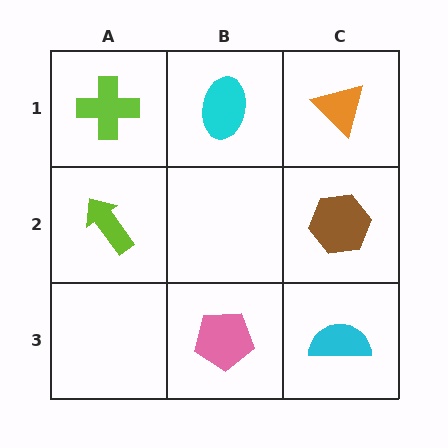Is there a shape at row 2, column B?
No, that cell is empty.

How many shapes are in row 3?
2 shapes.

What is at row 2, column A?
A lime arrow.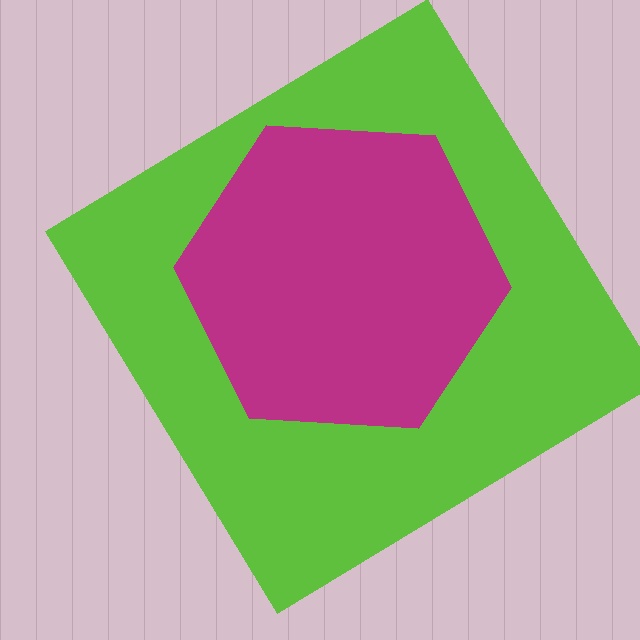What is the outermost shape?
The lime diamond.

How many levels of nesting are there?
2.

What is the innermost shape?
The magenta hexagon.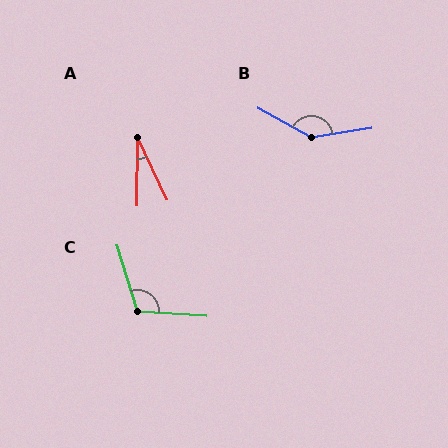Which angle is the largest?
B, at approximately 142 degrees.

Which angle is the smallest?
A, at approximately 25 degrees.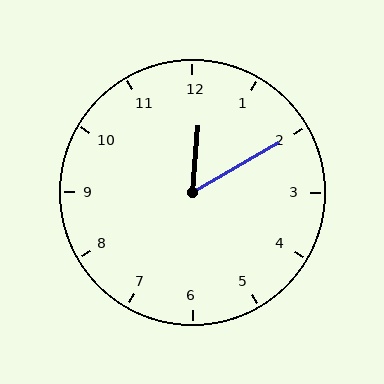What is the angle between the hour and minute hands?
Approximately 55 degrees.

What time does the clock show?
12:10.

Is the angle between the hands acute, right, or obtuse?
It is acute.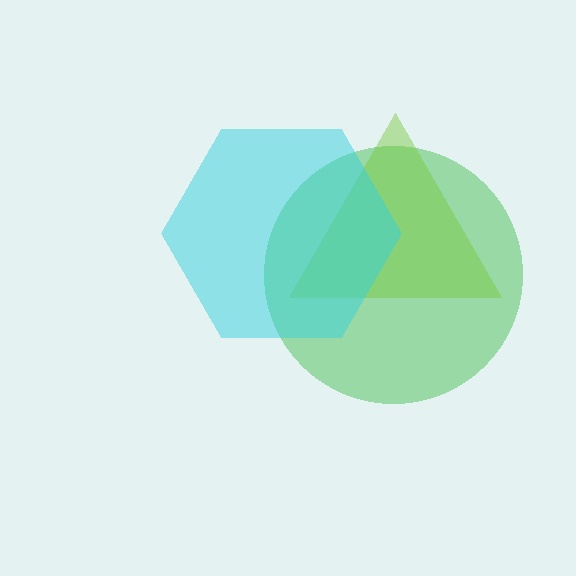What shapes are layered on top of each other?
The layered shapes are: a green circle, a lime triangle, a cyan hexagon.